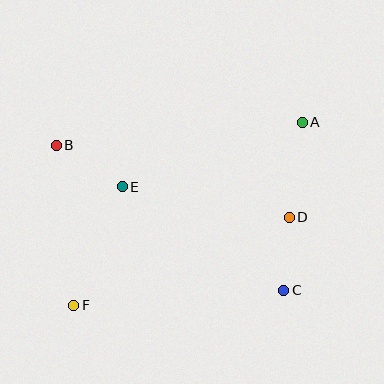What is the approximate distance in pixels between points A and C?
The distance between A and C is approximately 169 pixels.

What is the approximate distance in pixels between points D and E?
The distance between D and E is approximately 170 pixels.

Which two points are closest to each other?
Points C and D are closest to each other.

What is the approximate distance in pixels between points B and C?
The distance between B and C is approximately 270 pixels.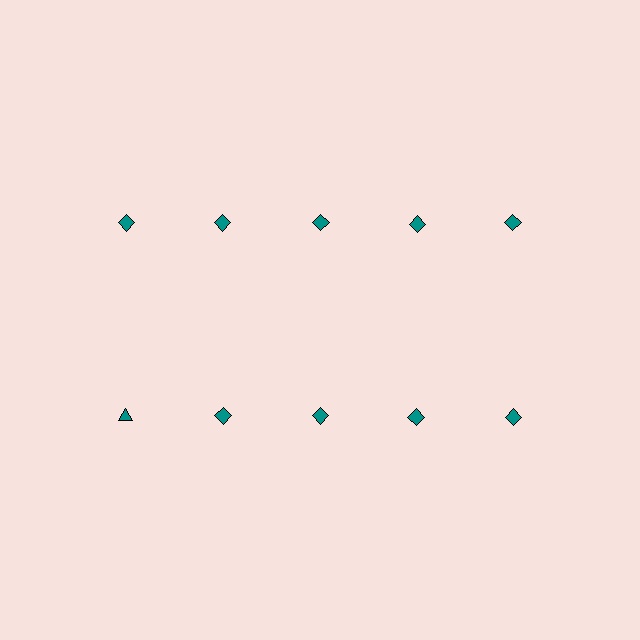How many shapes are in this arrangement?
There are 10 shapes arranged in a grid pattern.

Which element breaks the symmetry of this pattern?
The teal triangle in the second row, leftmost column breaks the symmetry. All other shapes are teal diamonds.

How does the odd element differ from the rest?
It has a different shape: triangle instead of diamond.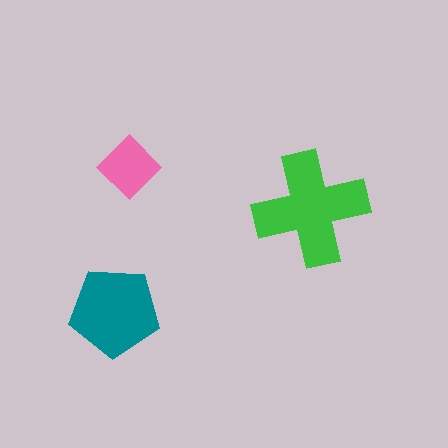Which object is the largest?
The green cross.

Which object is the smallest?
The pink diamond.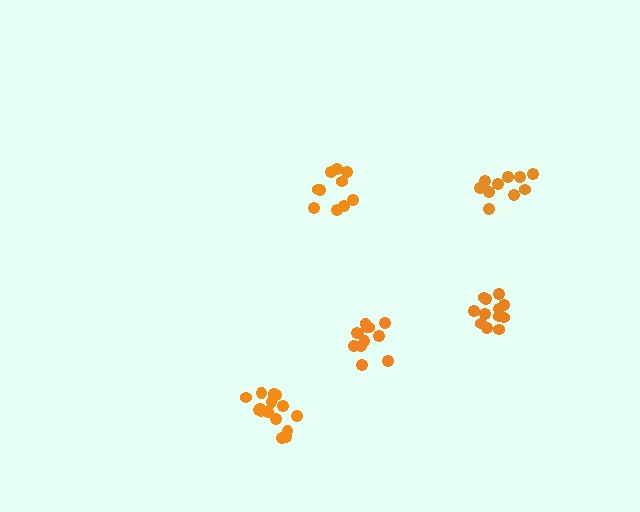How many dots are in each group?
Group 1: 12 dots, Group 2: 10 dots, Group 3: 12 dots, Group 4: 16 dots, Group 5: 10 dots (60 total).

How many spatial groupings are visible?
There are 5 spatial groupings.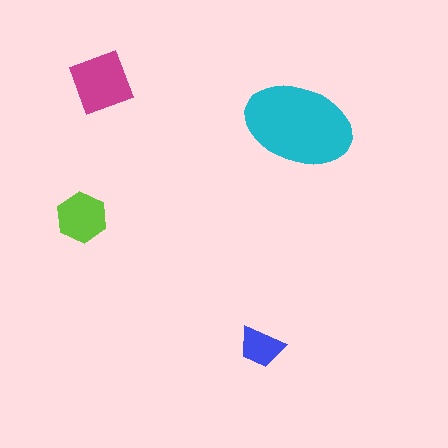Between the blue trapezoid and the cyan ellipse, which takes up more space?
The cyan ellipse.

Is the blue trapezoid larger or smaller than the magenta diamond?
Smaller.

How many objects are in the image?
There are 4 objects in the image.